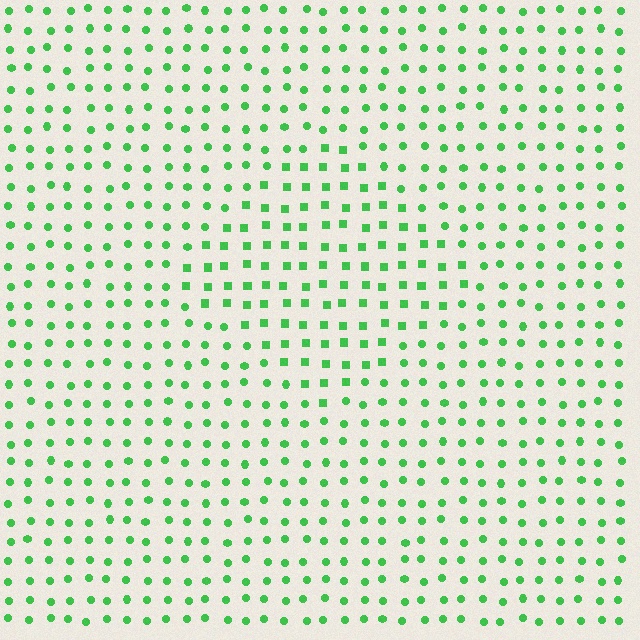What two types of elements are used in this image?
The image uses squares inside the diamond region and circles outside it.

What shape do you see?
I see a diamond.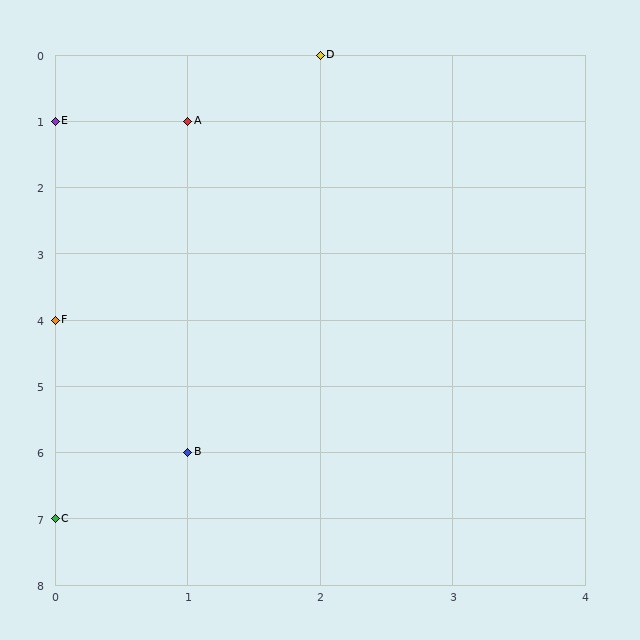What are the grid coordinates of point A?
Point A is at grid coordinates (1, 1).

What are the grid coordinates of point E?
Point E is at grid coordinates (0, 1).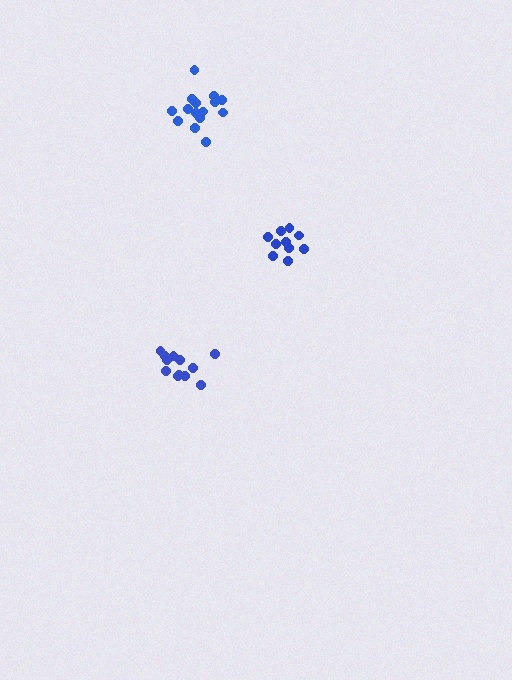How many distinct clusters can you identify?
There are 3 distinct clusters.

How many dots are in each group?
Group 1: 15 dots, Group 2: 12 dots, Group 3: 10 dots (37 total).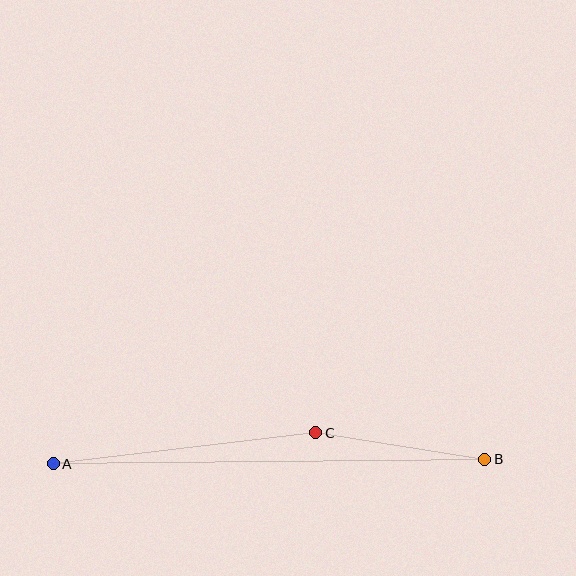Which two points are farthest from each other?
Points A and B are farthest from each other.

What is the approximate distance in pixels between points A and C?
The distance between A and C is approximately 264 pixels.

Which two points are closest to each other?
Points B and C are closest to each other.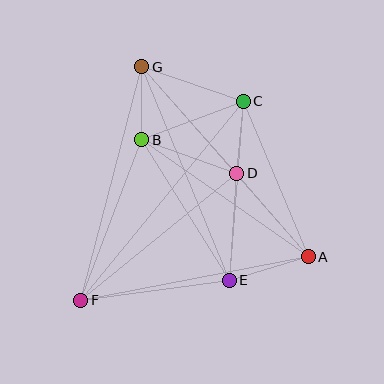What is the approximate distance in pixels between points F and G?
The distance between F and G is approximately 242 pixels.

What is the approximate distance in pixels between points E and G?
The distance between E and G is approximately 231 pixels.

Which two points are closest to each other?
Points C and D are closest to each other.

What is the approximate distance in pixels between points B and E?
The distance between B and E is approximately 165 pixels.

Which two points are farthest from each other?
Points C and F are farthest from each other.